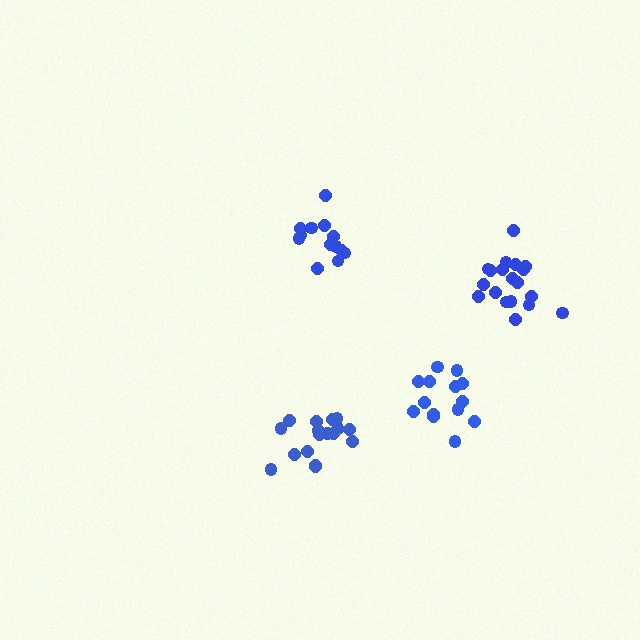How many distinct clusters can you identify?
There are 4 distinct clusters.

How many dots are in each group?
Group 1: 19 dots, Group 2: 13 dots, Group 3: 17 dots, Group 4: 14 dots (63 total).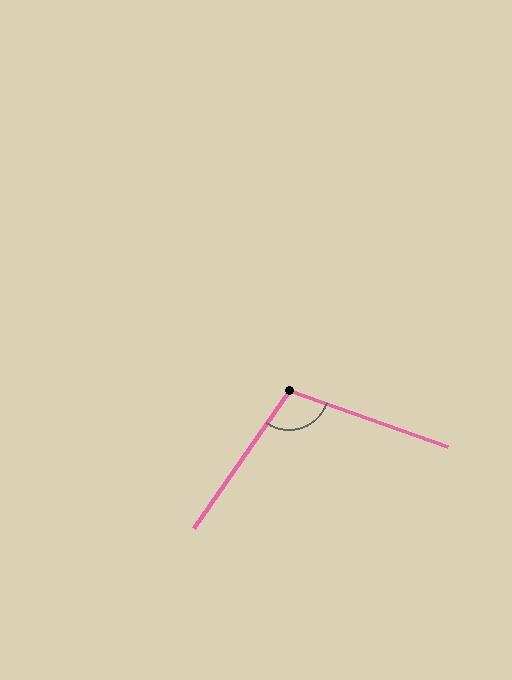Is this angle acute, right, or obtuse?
It is obtuse.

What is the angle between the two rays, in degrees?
Approximately 105 degrees.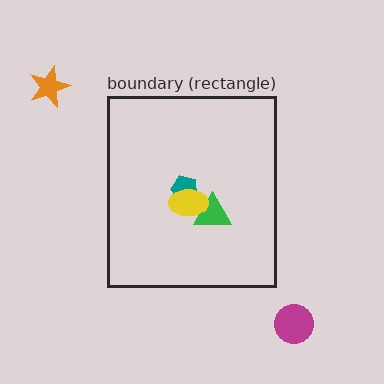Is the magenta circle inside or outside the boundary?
Outside.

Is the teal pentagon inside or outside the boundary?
Inside.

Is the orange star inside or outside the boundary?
Outside.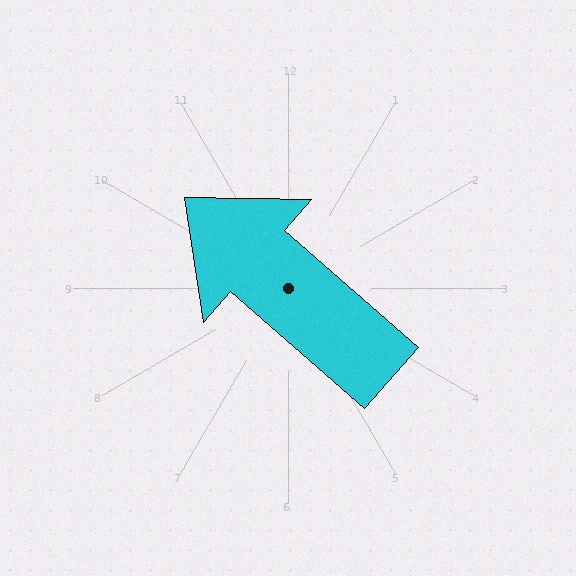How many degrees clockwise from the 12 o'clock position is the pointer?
Approximately 311 degrees.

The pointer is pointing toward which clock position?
Roughly 10 o'clock.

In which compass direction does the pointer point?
Northwest.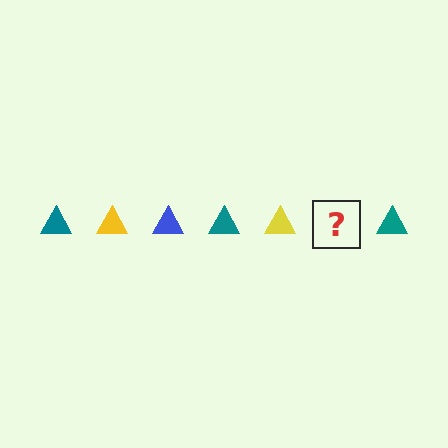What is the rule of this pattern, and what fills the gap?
The rule is that the pattern cycles through teal, yellow, blue triangles. The gap should be filled with a blue triangle.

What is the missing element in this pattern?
The missing element is a blue triangle.